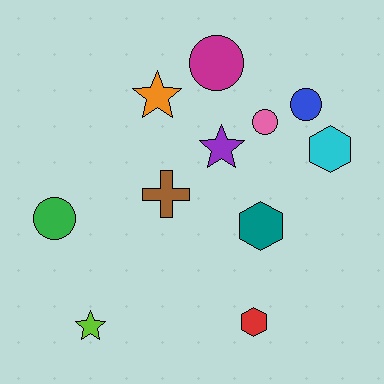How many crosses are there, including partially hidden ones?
There is 1 cross.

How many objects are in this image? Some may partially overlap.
There are 11 objects.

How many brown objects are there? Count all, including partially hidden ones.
There is 1 brown object.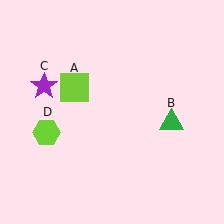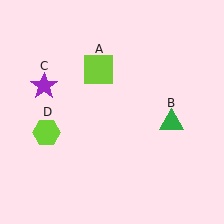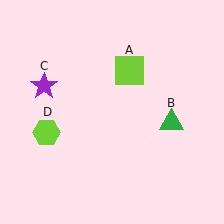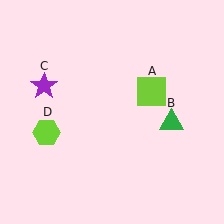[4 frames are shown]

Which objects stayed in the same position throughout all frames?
Green triangle (object B) and purple star (object C) and lime hexagon (object D) remained stationary.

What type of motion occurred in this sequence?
The lime square (object A) rotated clockwise around the center of the scene.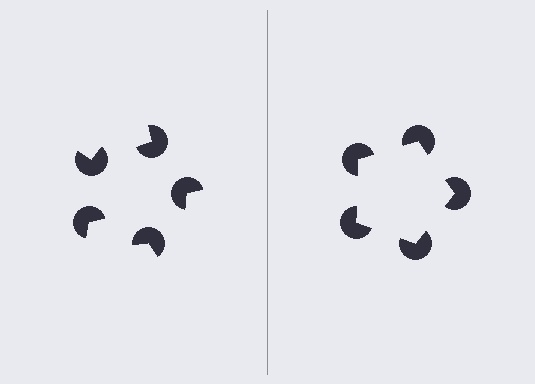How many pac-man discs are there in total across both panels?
10 — 5 on each side.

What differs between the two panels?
The pac-man discs are positioned identically on both sides; only the wedge orientations differ. On the right they align to a pentagon; on the left they are misaligned.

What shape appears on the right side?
An illusory pentagon.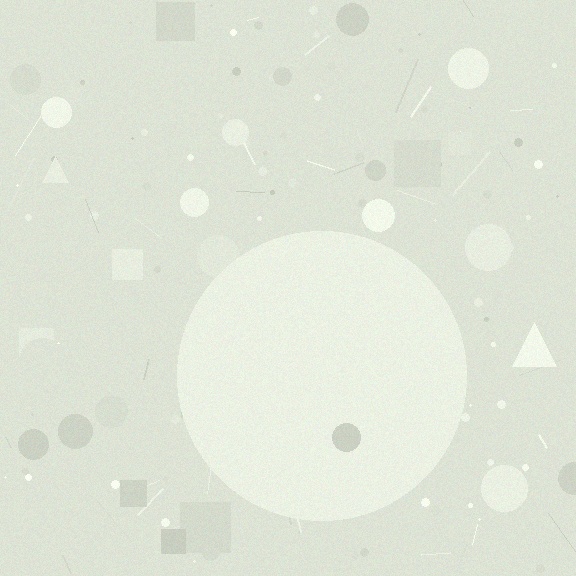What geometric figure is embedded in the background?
A circle is embedded in the background.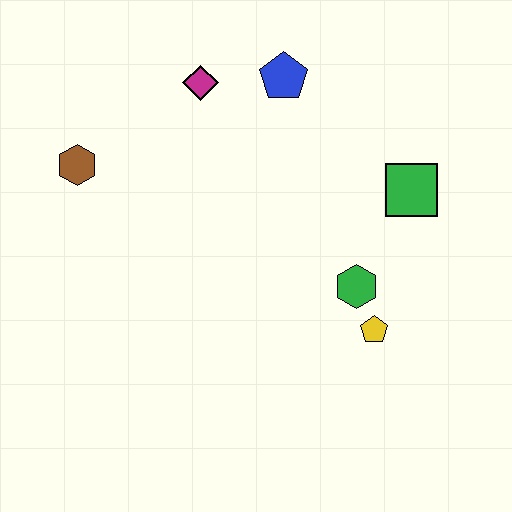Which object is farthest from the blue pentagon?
The yellow pentagon is farthest from the blue pentagon.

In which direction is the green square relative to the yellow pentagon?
The green square is above the yellow pentagon.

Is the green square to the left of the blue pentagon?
No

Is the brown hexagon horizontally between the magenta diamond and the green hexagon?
No